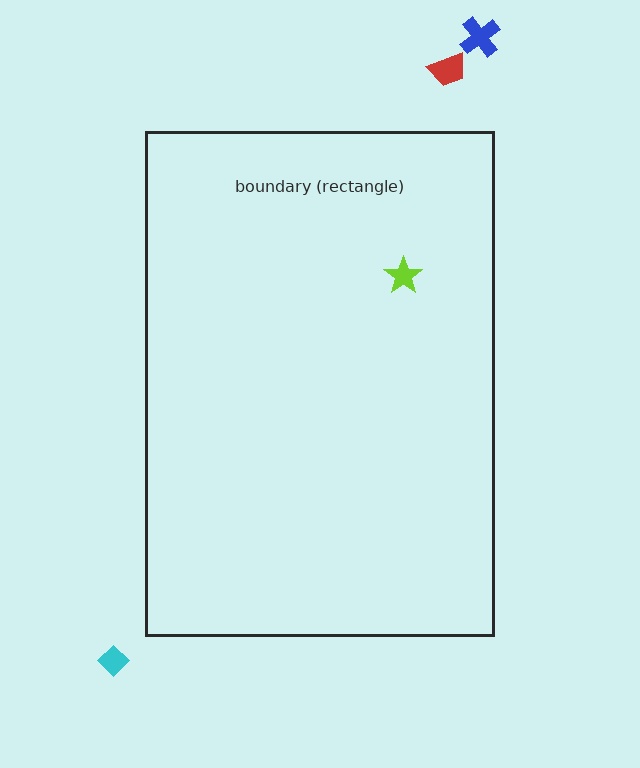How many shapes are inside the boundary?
1 inside, 3 outside.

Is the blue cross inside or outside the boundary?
Outside.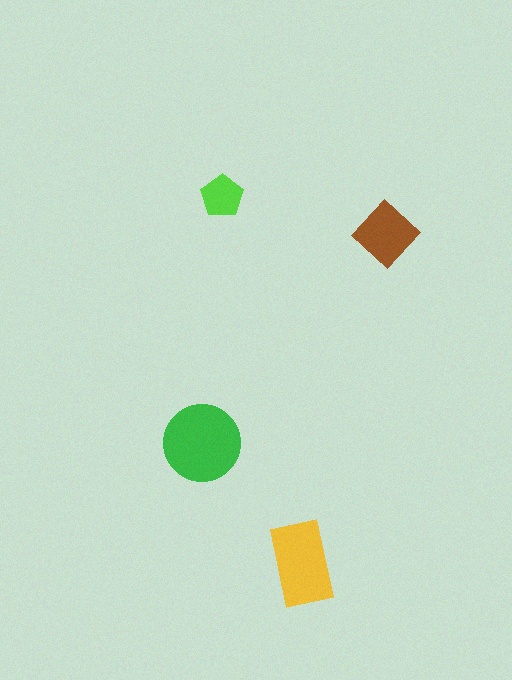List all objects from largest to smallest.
The green circle, the yellow rectangle, the brown diamond, the lime pentagon.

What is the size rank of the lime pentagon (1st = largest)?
4th.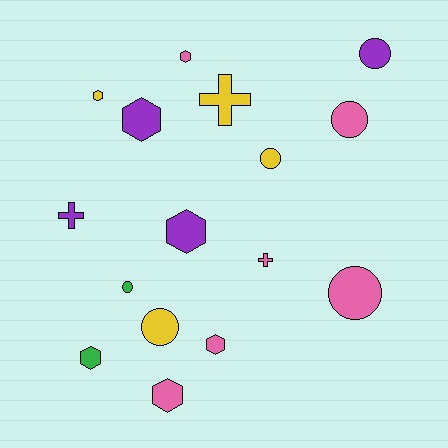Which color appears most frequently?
Pink, with 6 objects.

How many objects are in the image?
There are 16 objects.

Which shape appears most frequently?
Hexagon, with 7 objects.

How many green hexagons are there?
There is 1 green hexagon.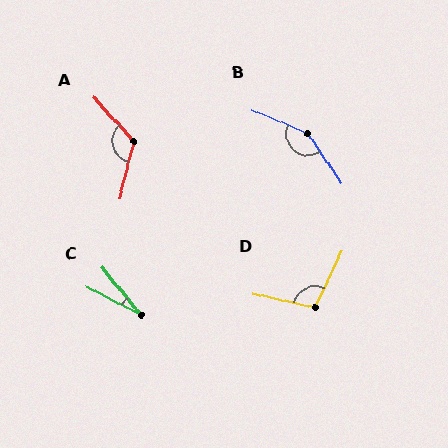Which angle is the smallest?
C, at approximately 24 degrees.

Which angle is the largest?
B, at approximately 147 degrees.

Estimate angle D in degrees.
Approximately 103 degrees.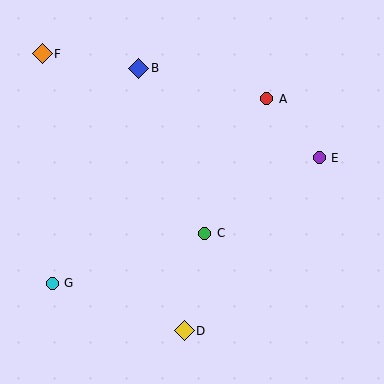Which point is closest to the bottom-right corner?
Point D is closest to the bottom-right corner.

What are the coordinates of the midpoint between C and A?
The midpoint between C and A is at (236, 166).